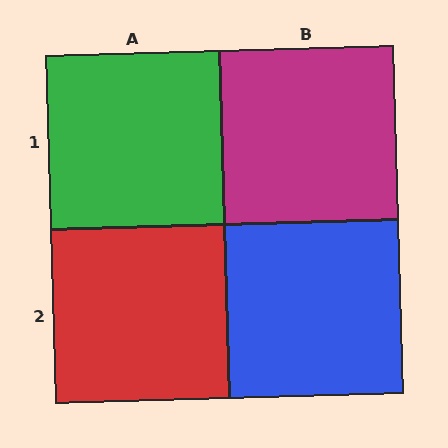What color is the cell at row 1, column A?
Green.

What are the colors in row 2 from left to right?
Red, blue.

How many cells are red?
1 cell is red.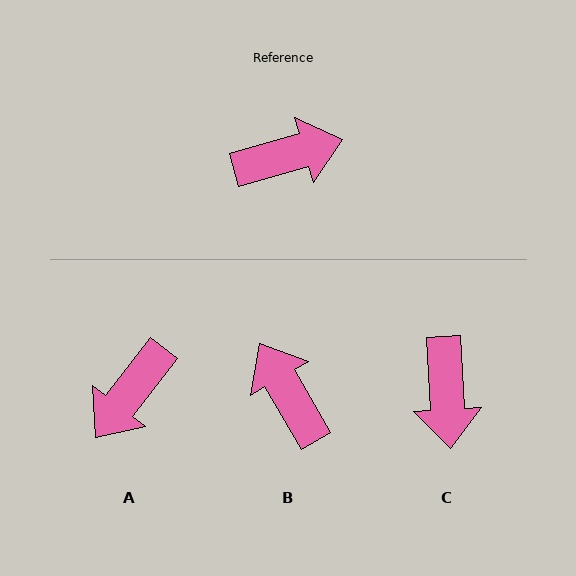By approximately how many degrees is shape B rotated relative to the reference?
Approximately 104 degrees counter-clockwise.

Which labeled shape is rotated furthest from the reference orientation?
A, about 143 degrees away.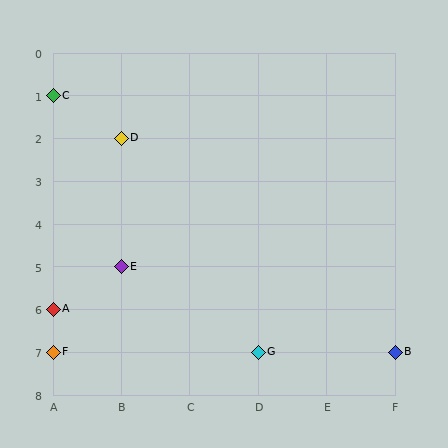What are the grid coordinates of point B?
Point B is at grid coordinates (F, 7).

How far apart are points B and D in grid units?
Points B and D are 4 columns and 5 rows apart (about 6.4 grid units diagonally).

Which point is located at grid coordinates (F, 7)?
Point B is at (F, 7).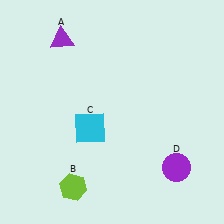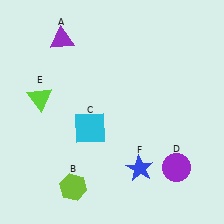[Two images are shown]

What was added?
A lime triangle (E), a blue star (F) were added in Image 2.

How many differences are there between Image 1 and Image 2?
There are 2 differences between the two images.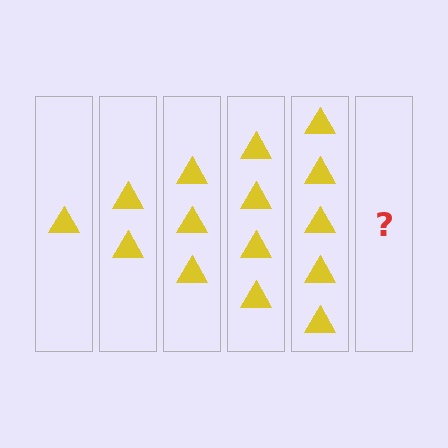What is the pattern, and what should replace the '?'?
The pattern is that each step adds one more triangle. The '?' should be 6 triangles.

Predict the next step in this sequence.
The next step is 6 triangles.